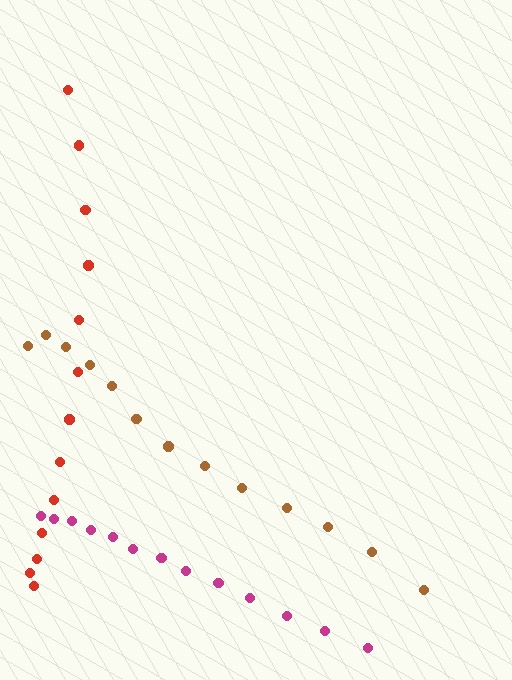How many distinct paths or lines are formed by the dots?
There are 3 distinct paths.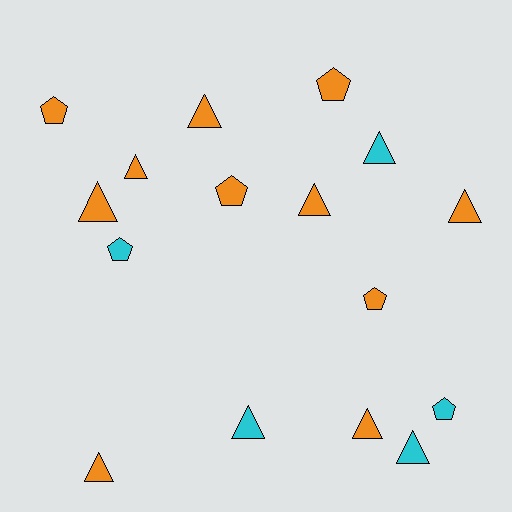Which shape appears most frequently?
Triangle, with 10 objects.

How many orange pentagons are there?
There are 4 orange pentagons.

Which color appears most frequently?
Orange, with 11 objects.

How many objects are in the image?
There are 16 objects.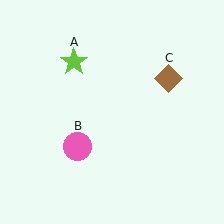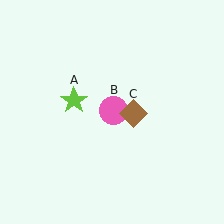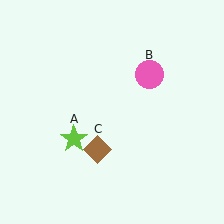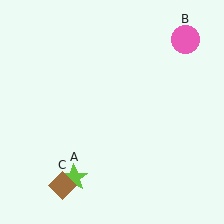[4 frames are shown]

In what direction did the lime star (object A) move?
The lime star (object A) moved down.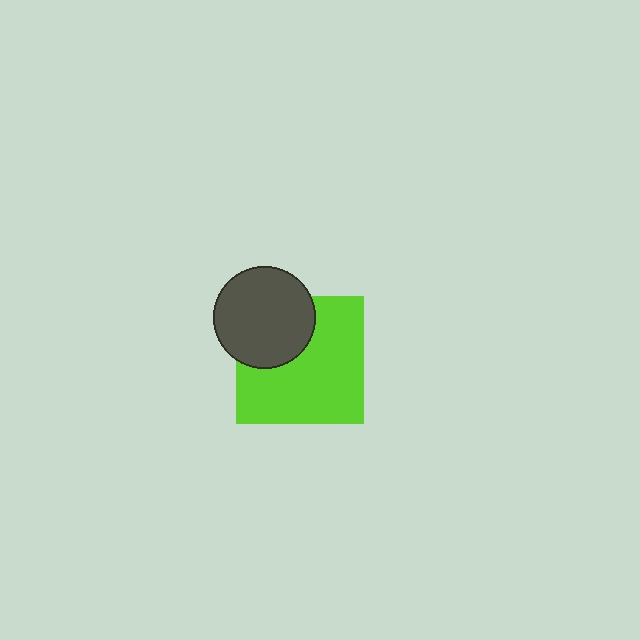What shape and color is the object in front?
The object in front is a dark gray circle.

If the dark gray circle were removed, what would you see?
You would see the complete lime square.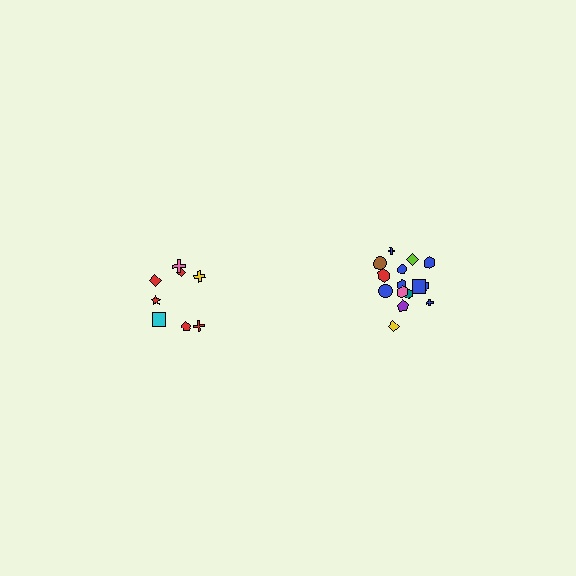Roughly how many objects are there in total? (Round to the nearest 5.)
Roughly 25 objects in total.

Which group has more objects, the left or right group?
The right group.